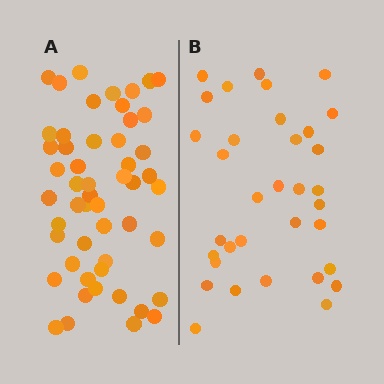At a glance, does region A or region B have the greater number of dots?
Region A (the left region) has more dots.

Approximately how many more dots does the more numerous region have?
Region A has approximately 20 more dots than region B.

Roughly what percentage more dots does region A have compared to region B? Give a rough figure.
About 55% more.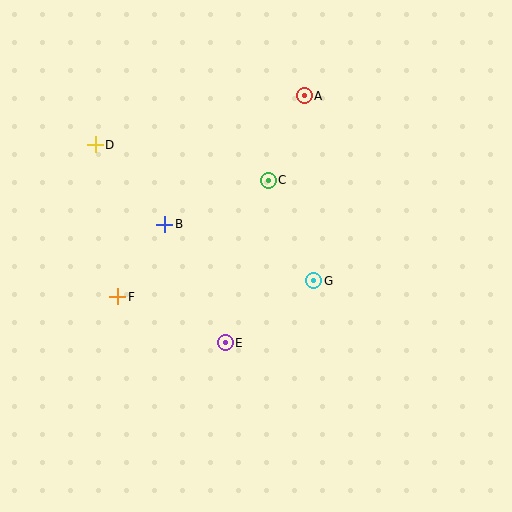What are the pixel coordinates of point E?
Point E is at (225, 343).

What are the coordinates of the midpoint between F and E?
The midpoint between F and E is at (171, 320).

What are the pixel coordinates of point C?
Point C is at (268, 180).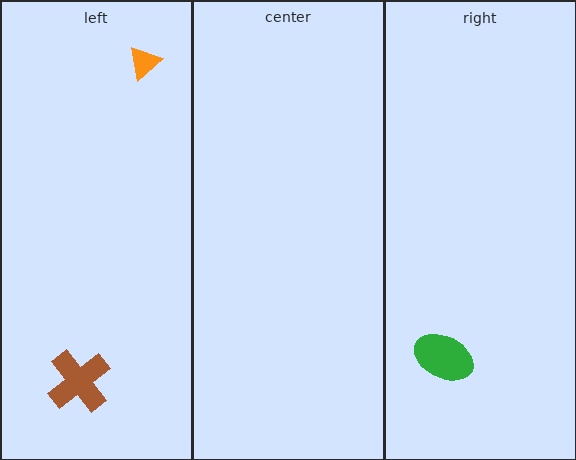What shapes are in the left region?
The orange triangle, the brown cross.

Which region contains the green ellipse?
The right region.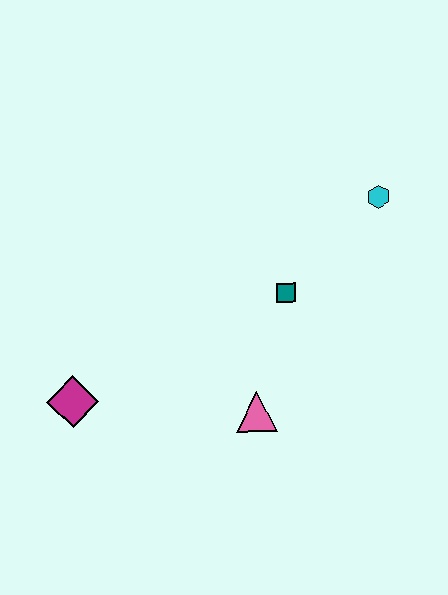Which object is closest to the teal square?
The pink triangle is closest to the teal square.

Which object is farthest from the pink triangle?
The cyan hexagon is farthest from the pink triangle.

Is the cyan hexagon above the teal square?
Yes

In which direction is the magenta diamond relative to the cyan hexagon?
The magenta diamond is to the left of the cyan hexagon.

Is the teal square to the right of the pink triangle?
Yes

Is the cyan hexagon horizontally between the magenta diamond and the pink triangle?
No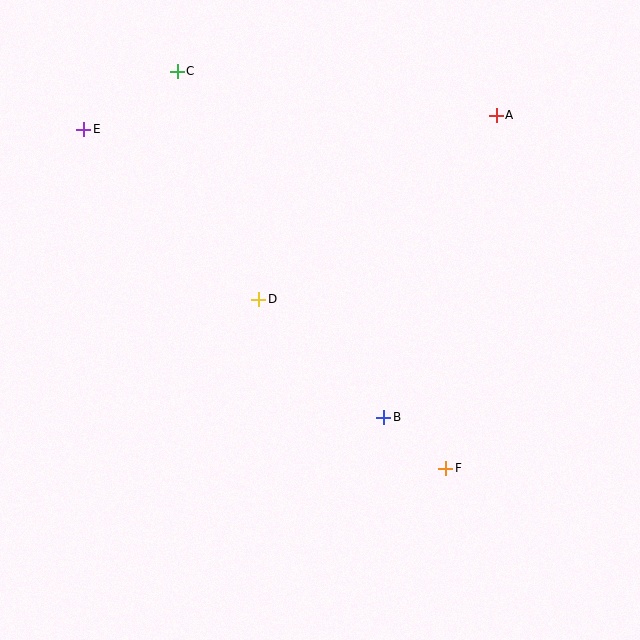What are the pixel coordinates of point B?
Point B is at (384, 417).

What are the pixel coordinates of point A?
Point A is at (496, 115).